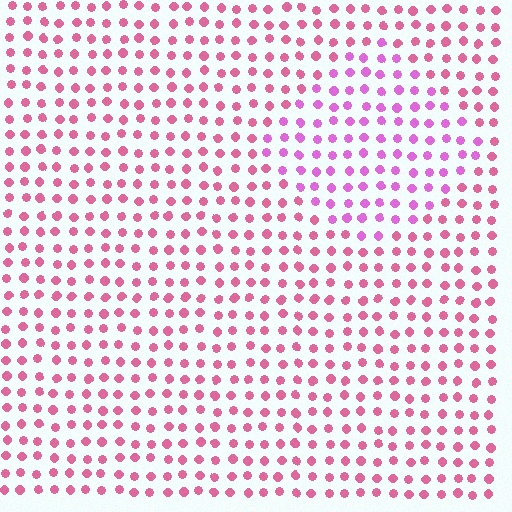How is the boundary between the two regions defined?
The boundary is defined purely by a slight shift in hue (about 31 degrees). Spacing, size, and orientation are identical on both sides.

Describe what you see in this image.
The image is filled with small pink elements in a uniform arrangement. A diamond-shaped region is visible where the elements are tinted to a slightly different hue, forming a subtle color boundary.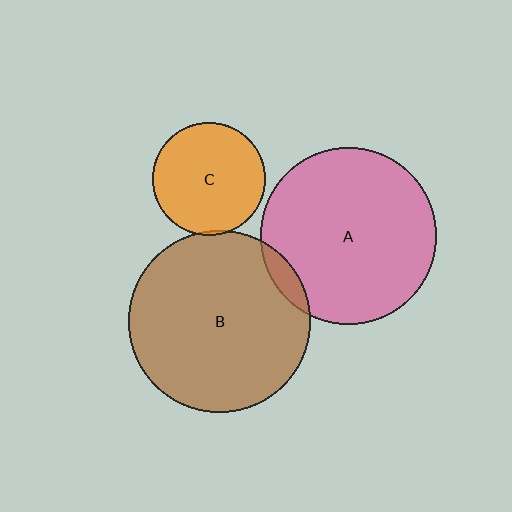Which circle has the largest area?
Circle B (brown).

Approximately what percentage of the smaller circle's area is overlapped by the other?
Approximately 5%.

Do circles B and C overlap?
Yes.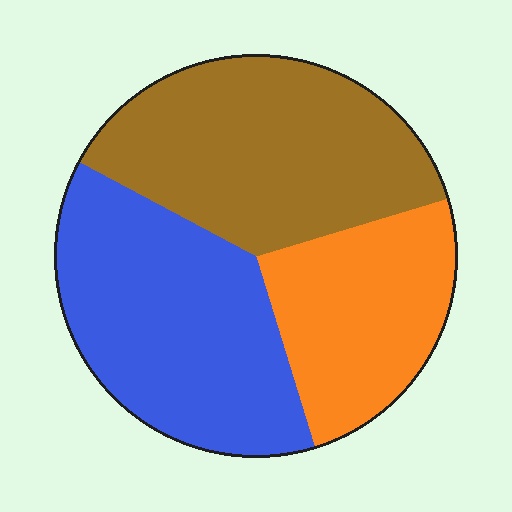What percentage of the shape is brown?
Brown covers 38% of the shape.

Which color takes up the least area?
Orange, at roughly 25%.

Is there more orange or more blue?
Blue.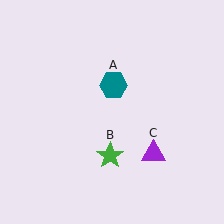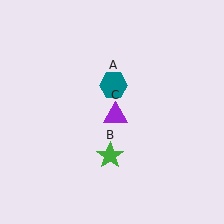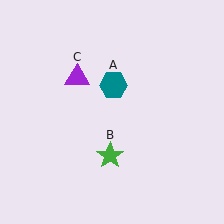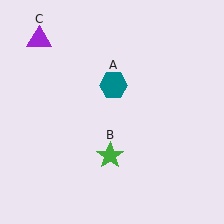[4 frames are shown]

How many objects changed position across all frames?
1 object changed position: purple triangle (object C).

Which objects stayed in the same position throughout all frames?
Teal hexagon (object A) and green star (object B) remained stationary.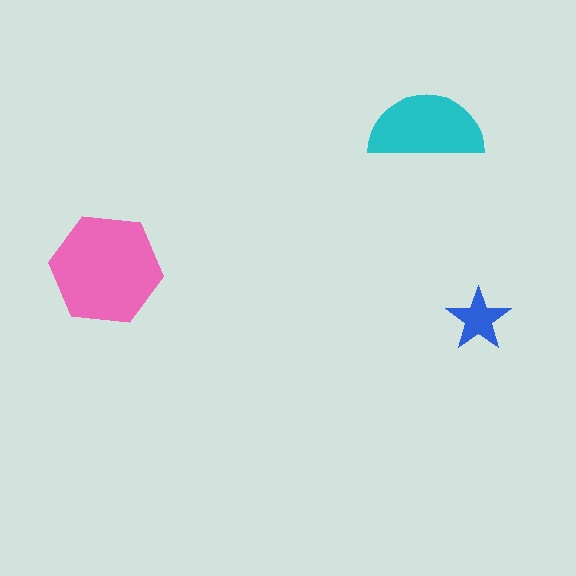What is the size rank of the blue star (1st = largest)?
3rd.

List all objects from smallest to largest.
The blue star, the cyan semicircle, the pink hexagon.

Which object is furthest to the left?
The pink hexagon is leftmost.